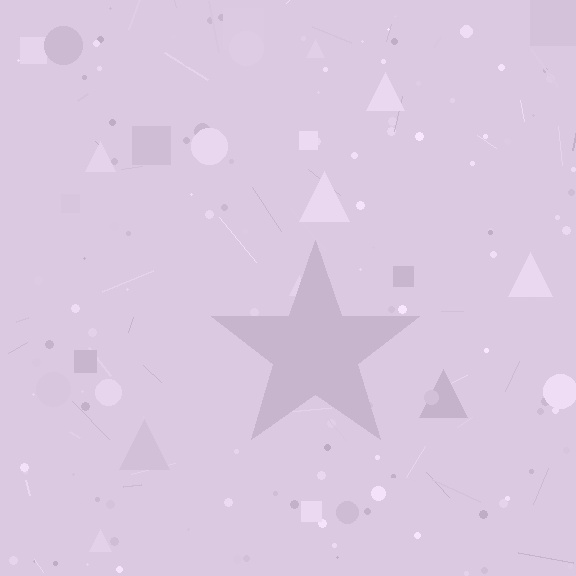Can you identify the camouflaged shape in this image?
The camouflaged shape is a star.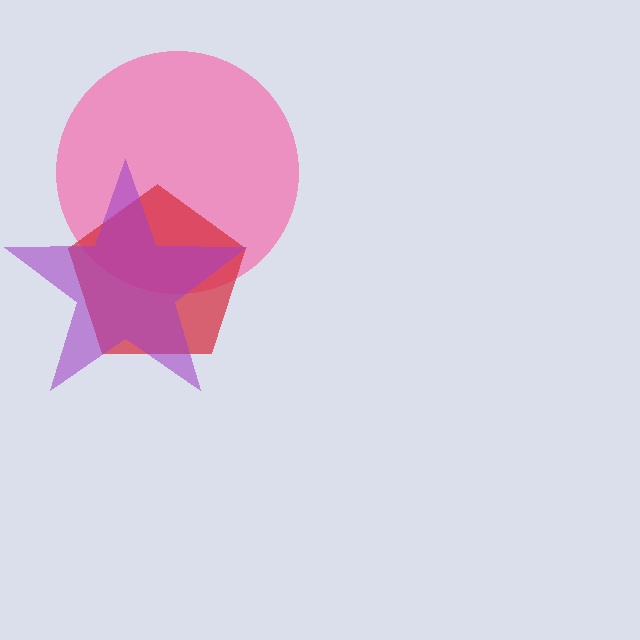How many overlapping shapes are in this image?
There are 3 overlapping shapes in the image.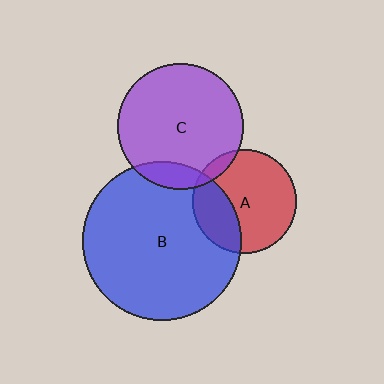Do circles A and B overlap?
Yes.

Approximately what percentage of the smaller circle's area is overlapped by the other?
Approximately 30%.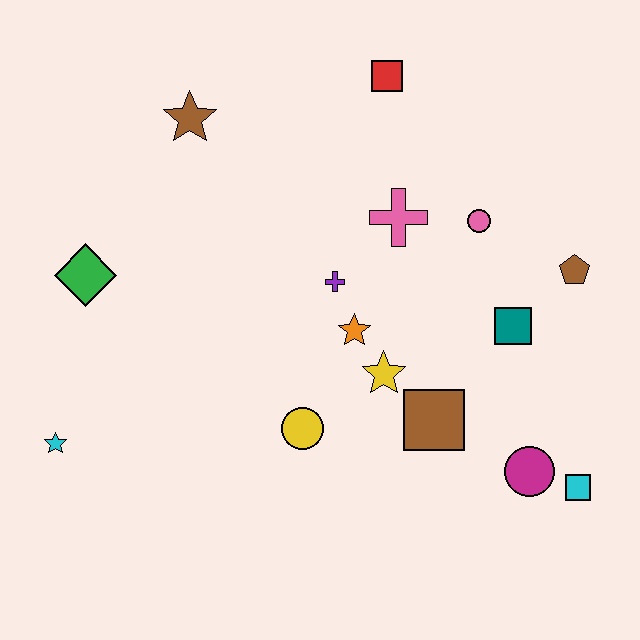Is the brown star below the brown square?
No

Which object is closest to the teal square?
The brown pentagon is closest to the teal square.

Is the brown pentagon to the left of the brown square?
No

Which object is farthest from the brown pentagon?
The cyan star is farthest from the brown pentagon.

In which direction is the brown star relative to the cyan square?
The brown star is to the left of the cyan square.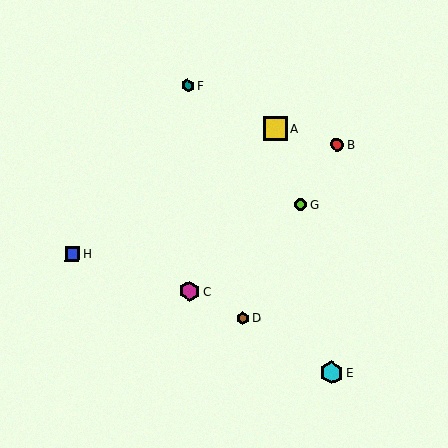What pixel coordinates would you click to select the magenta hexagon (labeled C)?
Click at (189, 291) to select the magenta hexagon C.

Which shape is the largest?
The yellow square (labeled A) is the largest.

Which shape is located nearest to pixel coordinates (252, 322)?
The brown hexagon (labeled D) at (242, 319) is nearest to that location.